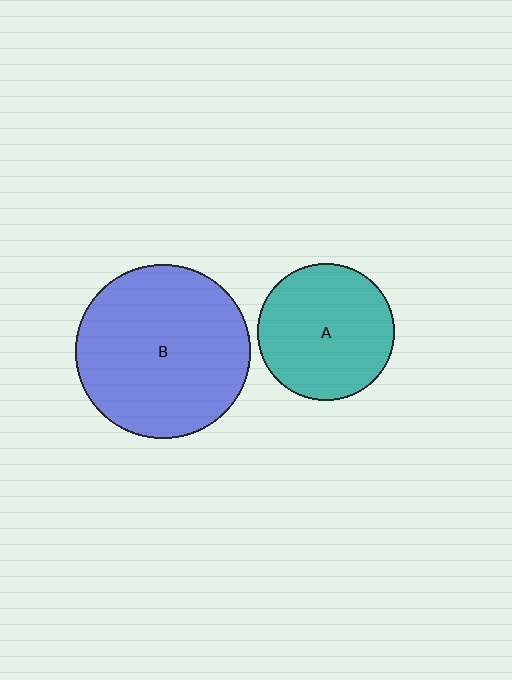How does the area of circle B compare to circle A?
Approximately 1.6 times.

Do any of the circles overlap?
No, none of the circles overlap.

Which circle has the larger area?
Circle B (blue).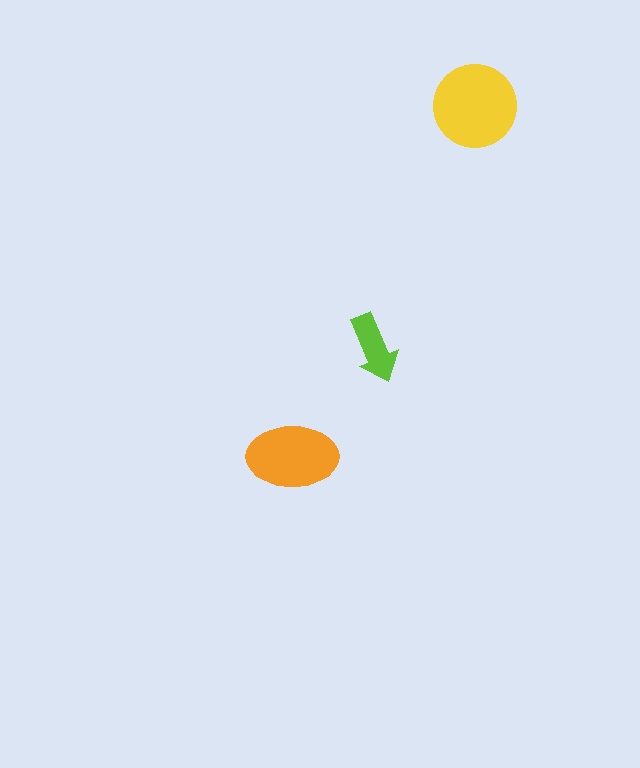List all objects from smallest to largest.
The lime arrow, the orange ellipse, the yellow circle.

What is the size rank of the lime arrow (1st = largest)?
3rd.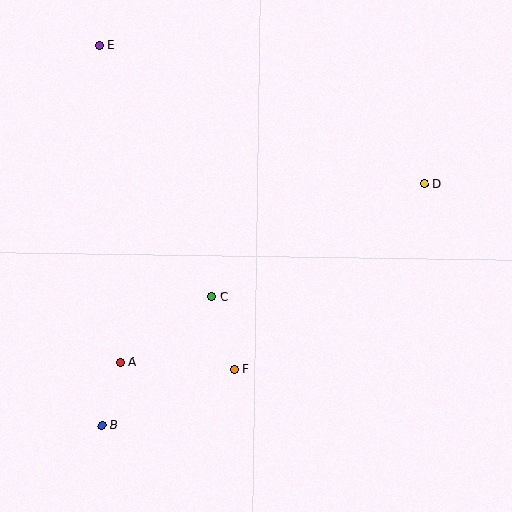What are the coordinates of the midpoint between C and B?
The midpoint between C and B is at (157, 361).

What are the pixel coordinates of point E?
Point E is at (100, 45).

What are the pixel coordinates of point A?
Point A is at (121, 362).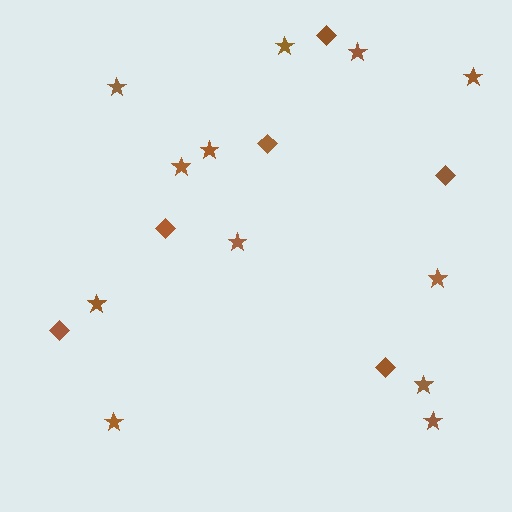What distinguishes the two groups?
There are 2 groups: one group of stars (12) and one group of diamonds (6).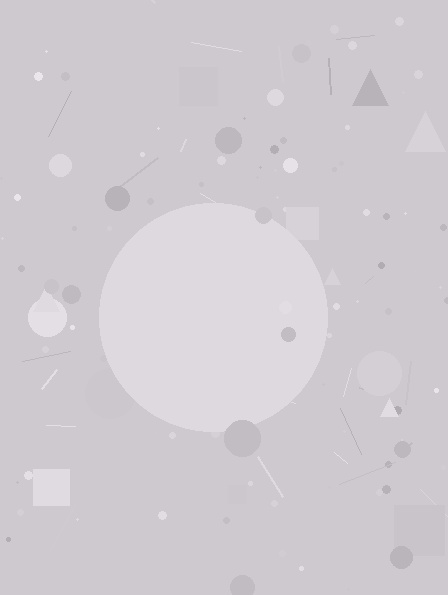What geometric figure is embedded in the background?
A circle is embedded in the background.